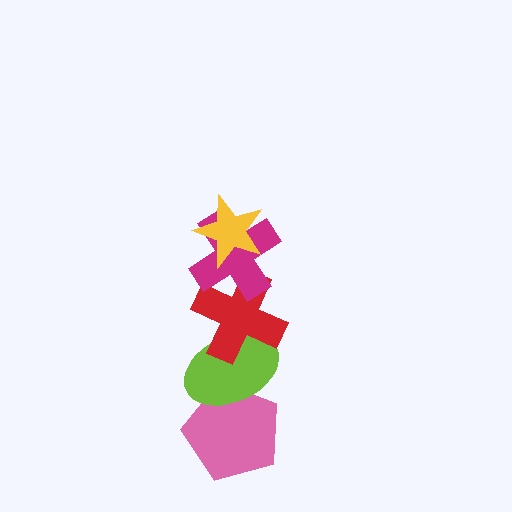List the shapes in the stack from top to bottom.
From top to bottom: the yellow star, the magenta cross, the red cross, the lime ellipse, the pink pentagon.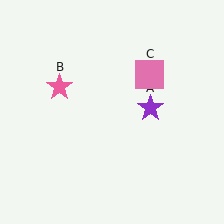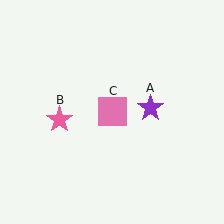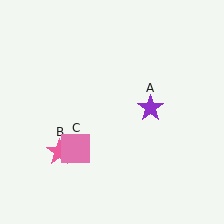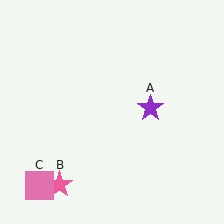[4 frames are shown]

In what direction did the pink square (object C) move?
The pink square (object C) moved down and to the left.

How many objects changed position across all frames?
2 objects changed position: pink star (object B), pink square (object C).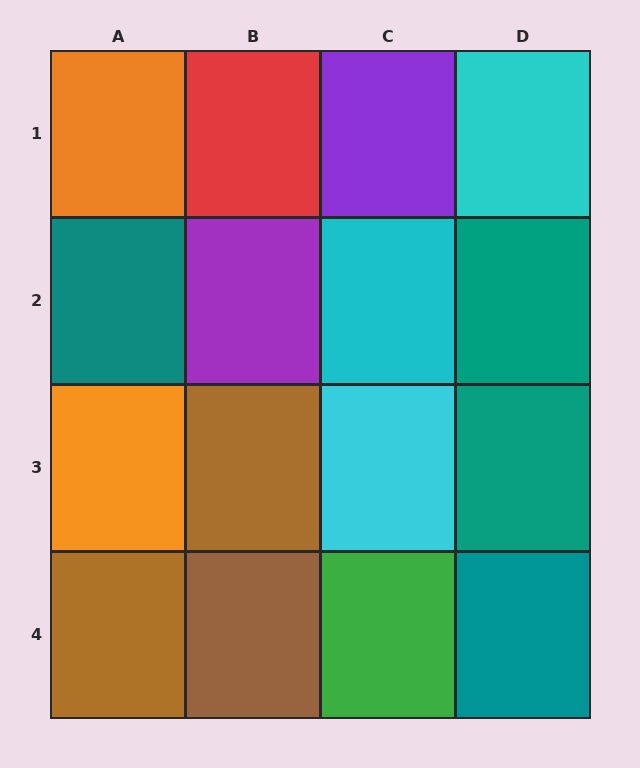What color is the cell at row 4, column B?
Brown.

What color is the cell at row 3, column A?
Orange.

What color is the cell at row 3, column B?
Brown.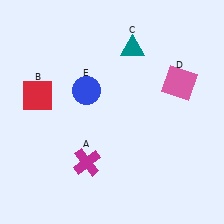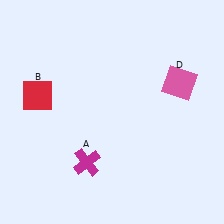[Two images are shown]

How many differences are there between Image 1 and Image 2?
There are 2 differences between the two images.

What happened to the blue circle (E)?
The blue circle (E) was removed in Image 2. It was in the top-left area of Image 1.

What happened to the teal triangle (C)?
The teal triangle (C) was removed in Image 2. It was in the top-right area of Image 1.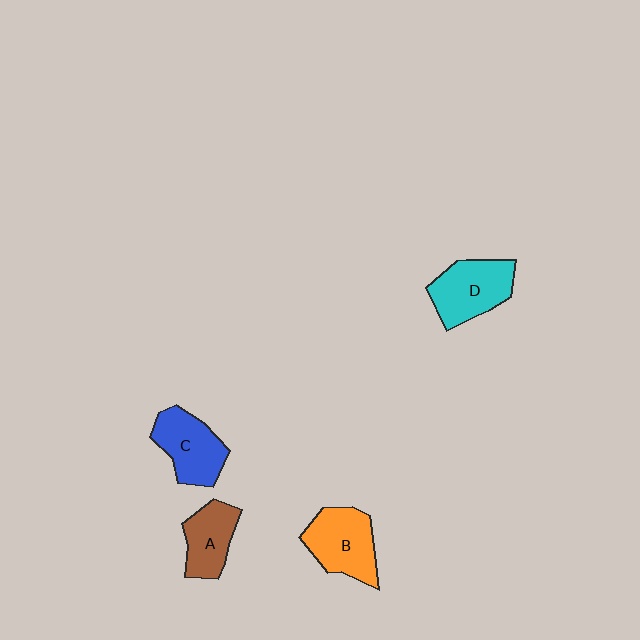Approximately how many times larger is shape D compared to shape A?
Approximately 1.3 times.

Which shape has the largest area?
Shape D (cyan).